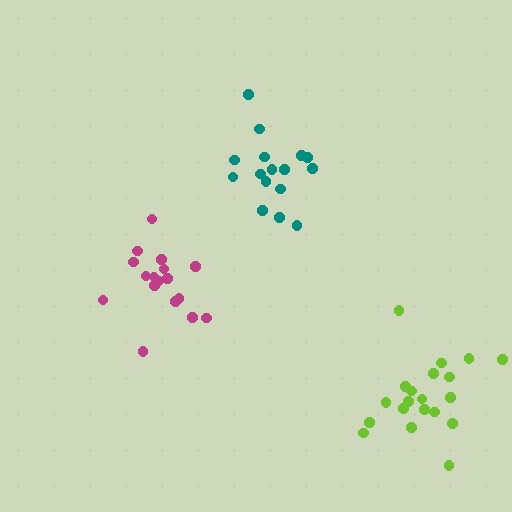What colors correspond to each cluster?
The clusters are colored: teal, lime, magenta.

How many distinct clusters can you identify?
There are 3 distinct clusters.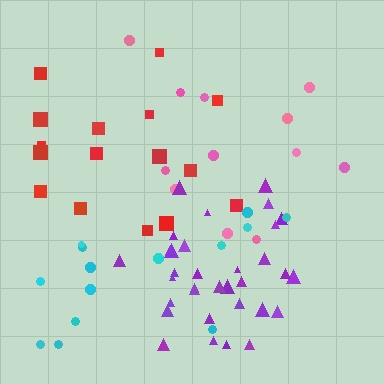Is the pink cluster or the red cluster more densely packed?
Pink.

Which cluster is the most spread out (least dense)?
Cyan.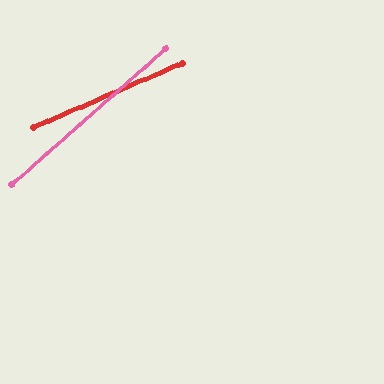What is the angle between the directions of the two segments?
Approximately 18 degrees.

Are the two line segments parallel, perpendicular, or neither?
Neither parallel nor perpendicular — they differ by about 18°.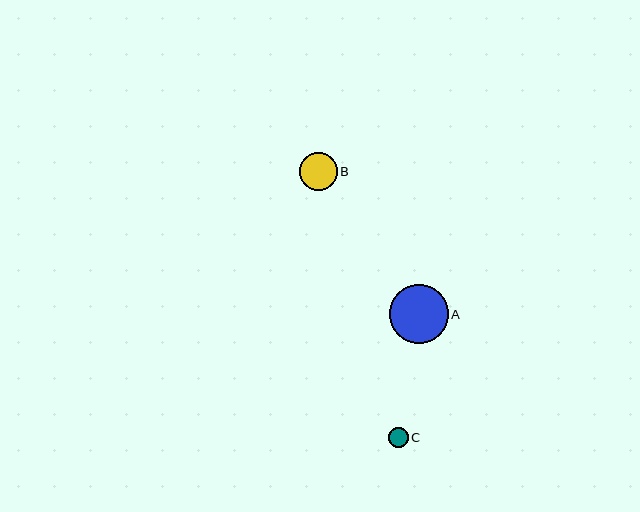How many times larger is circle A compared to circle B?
Circle A is approximately 1.6 times the size of circle B.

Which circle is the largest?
Circle A is the largest with a size of approximately 59 pixels.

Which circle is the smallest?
Circle C is the smallest with a size of approximately 20 pixels.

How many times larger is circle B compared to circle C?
Circle B is approximately 1.9 times the size of circle C.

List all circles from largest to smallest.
From largest to smallest: A, B, C.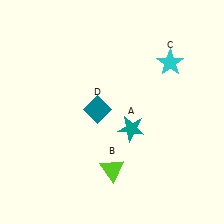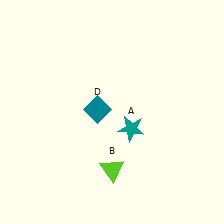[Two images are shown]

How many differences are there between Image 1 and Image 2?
There is 1 difference between the two images.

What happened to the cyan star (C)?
The cyan star (C) was removed in Image 2. It was in the top-right area of Image 1.